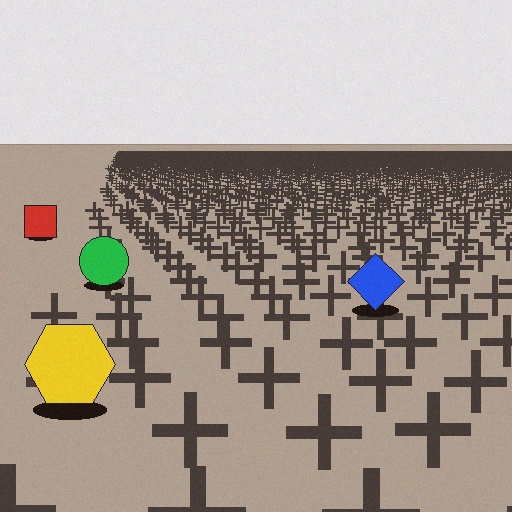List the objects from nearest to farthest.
From nearest to farthest: the yellow hexagon, the blue diamond, the green circle, the red square.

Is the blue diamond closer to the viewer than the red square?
Yes. The blue diamond is closer — you can tell from the texture gradient: the ground texture is coarser near it.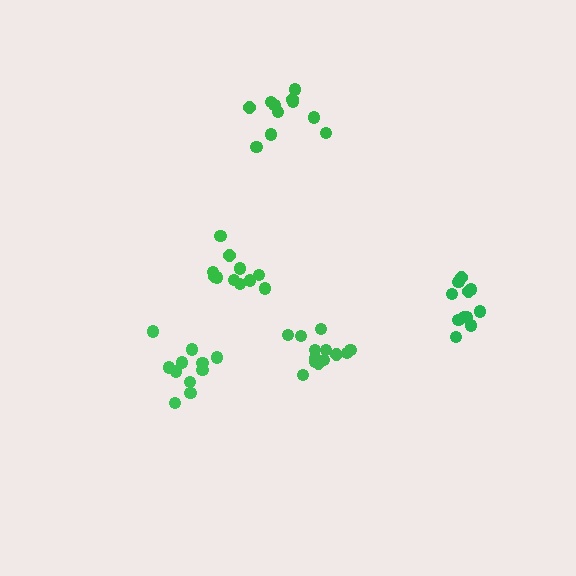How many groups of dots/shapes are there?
There are 5 groups.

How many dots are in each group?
Group 1: 11 dots, Group 2: 13 dots, Group 3: 11 dots, Group 4: 11 dots, Group 5: 11 dots (57 total).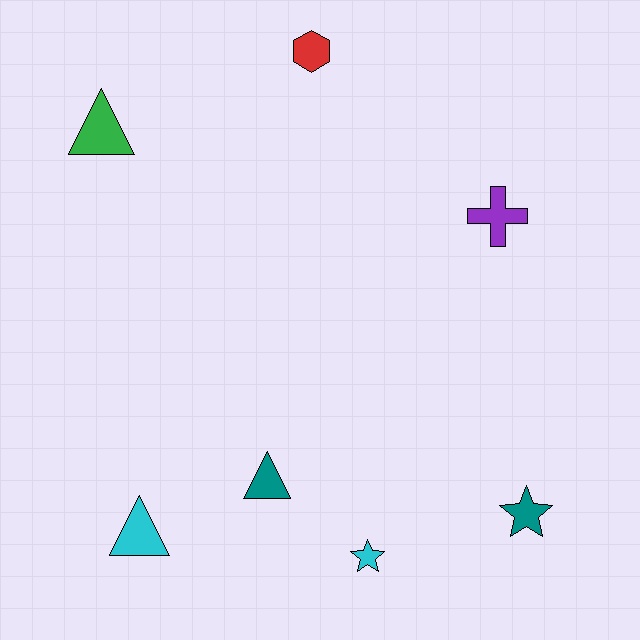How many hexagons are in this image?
There is 1 hexagon.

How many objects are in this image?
There are 7 objects.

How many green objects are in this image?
There is 1 green object.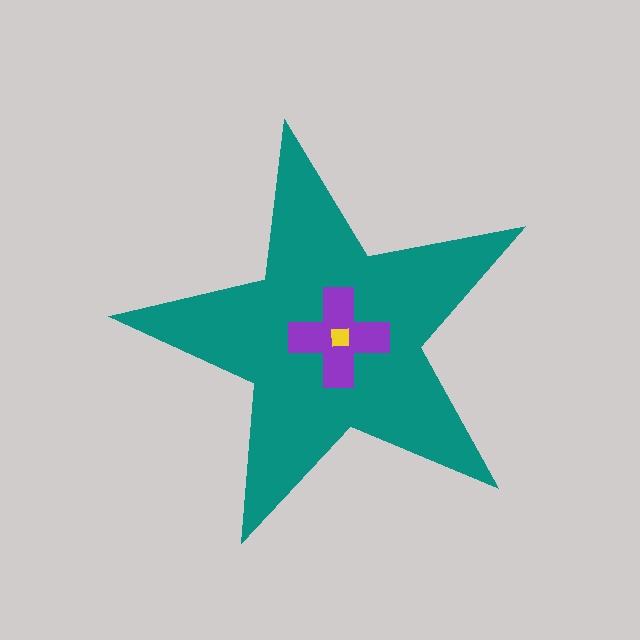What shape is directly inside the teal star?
The purple cross.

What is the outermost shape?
The teal star.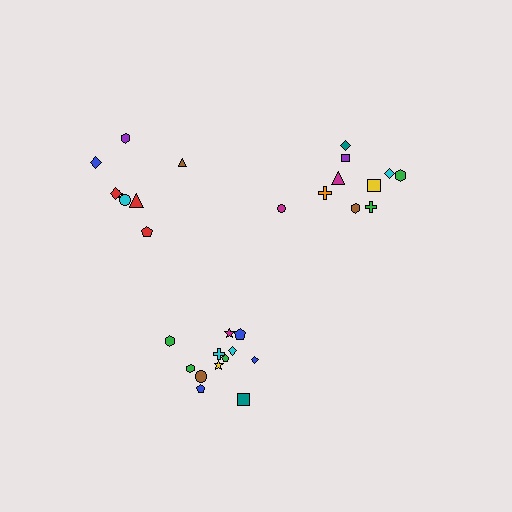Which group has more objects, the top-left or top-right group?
The top-right group.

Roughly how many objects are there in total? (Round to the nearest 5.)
Roughly 30 objects in total.